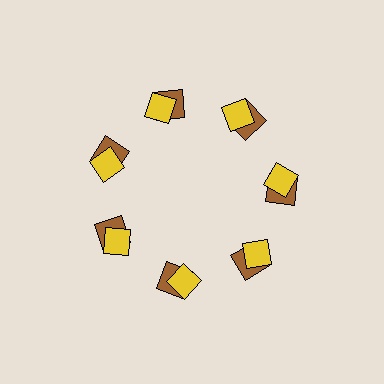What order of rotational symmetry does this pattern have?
This pattern has 7-fold rotational symmetry.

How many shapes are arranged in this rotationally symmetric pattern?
There are 14 shapes, arranged in 7 groups of 2.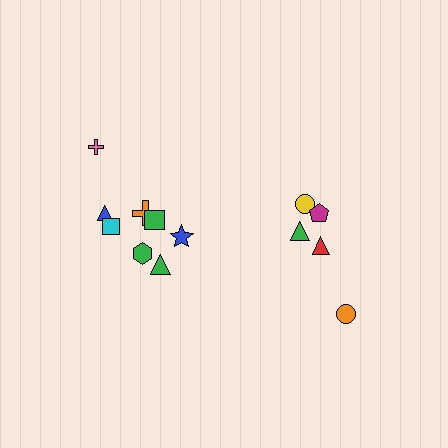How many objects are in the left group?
There are 8 objects.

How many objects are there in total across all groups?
There are 13 objects.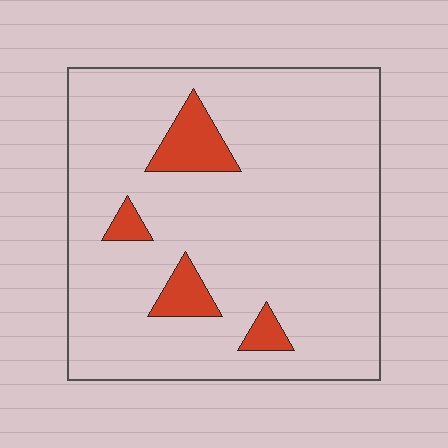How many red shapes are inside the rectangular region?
4.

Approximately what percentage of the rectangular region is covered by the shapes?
Approximately 10%.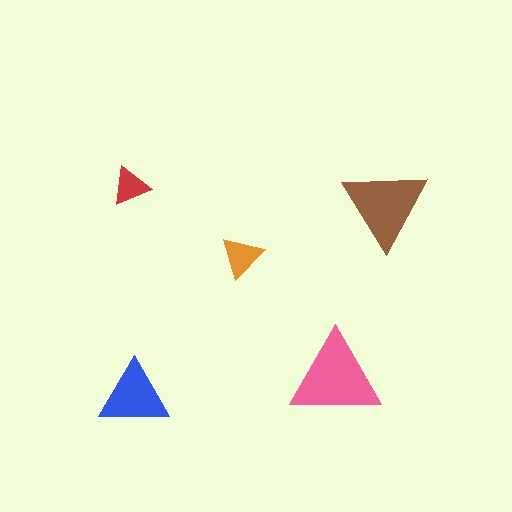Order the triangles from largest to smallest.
the pink one, the brown one, the blue one, the orange one, the red one.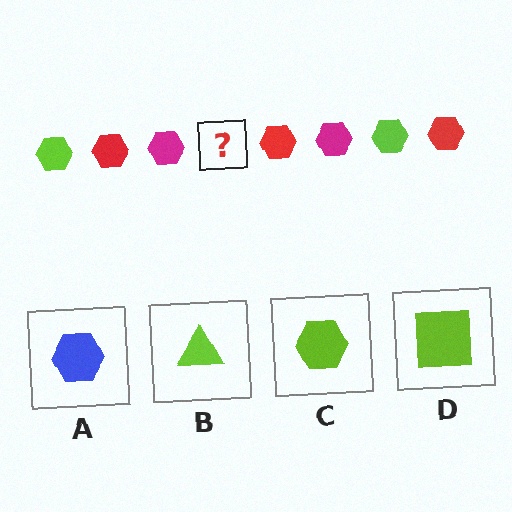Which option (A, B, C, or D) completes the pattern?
C.